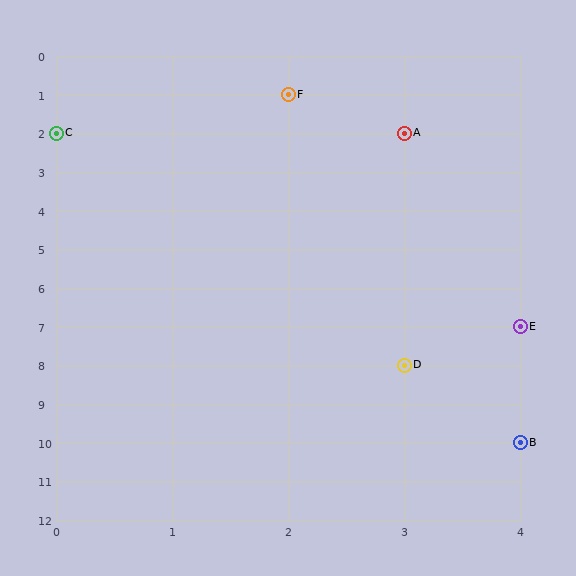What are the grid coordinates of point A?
Point A is at grid coordinates (3, 2).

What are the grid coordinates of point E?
Point E is at grid coordinates (4, 7).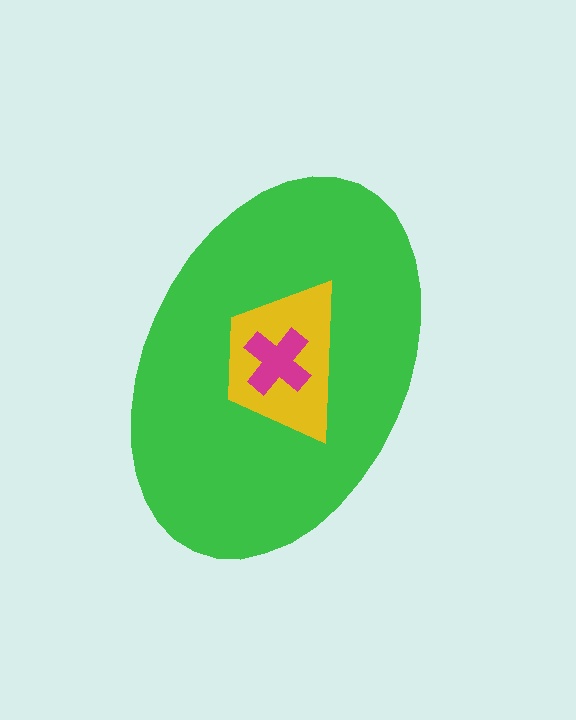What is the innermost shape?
The magenta cross.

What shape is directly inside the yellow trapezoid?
The magenta cross.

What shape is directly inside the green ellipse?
The yellow trapezoid.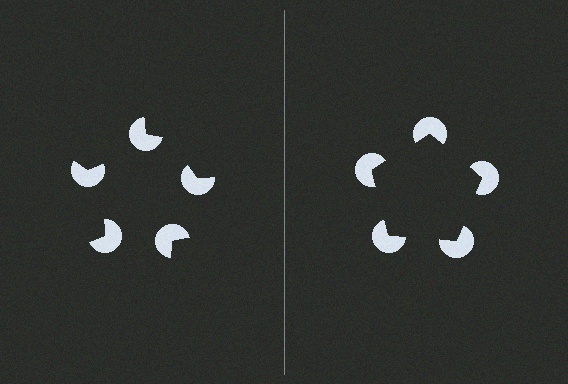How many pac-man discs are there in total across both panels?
10 — 5 on each side.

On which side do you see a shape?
An illusory pentagon appears on the right side. On the left side the wedge cuts are rotated, so no coherent shape forms.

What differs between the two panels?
The pac-man discs are positioned identically on both sides; only the wedge orientations differ. On the right they align to a pentagon; on the left they are misaligned.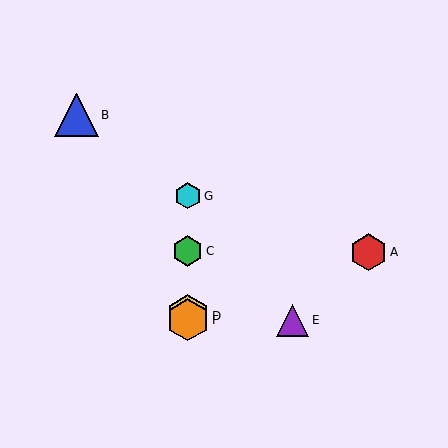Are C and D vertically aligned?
Yes, both are at x≈188.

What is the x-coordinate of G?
Object G is at x≈188.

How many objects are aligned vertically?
4 objects (C, D, F, G) are aligned vertically.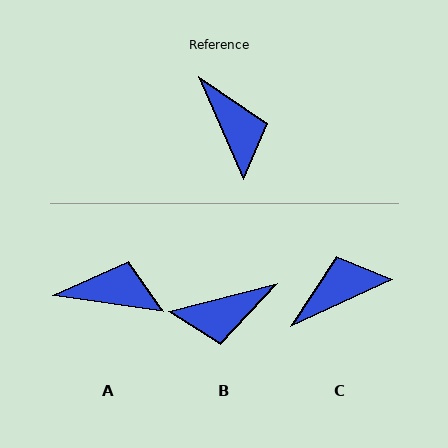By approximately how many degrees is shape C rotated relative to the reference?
Approximately 91 degrees counter-clockwise.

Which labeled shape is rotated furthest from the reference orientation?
B, about 99 degrees away.